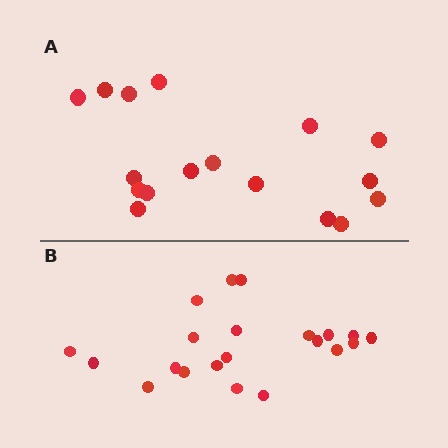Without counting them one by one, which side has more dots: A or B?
Region B (the bottom region) has more dots.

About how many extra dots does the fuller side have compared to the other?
Region B has about 4 more dots than region A.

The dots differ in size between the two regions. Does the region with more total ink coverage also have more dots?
No. Region A has more total ink coverage because its dots are larger, but region B actually contains more individual dots. Total area can be misleading — the number of items is what matters here.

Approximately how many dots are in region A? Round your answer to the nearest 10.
About 20 dots. (The exact count is 17, which rounds to 20.)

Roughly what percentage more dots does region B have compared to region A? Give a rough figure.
About 25% more.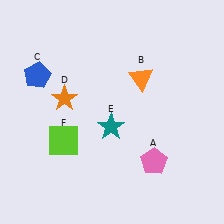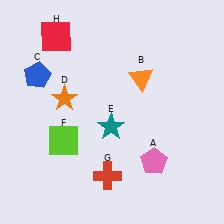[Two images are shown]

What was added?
A red cross (G), a red square (H) were added in Image 2.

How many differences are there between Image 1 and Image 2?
There are 2 differences between the two images.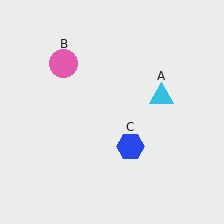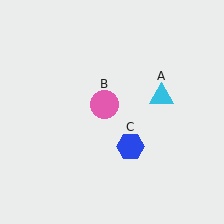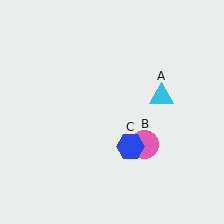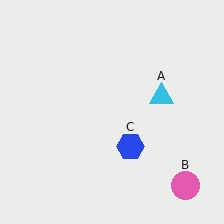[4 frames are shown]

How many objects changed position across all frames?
1 object changed position: pink circle (object B).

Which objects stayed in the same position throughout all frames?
Cyan triangle (object A) and blue hexagon (object C) remained stationary.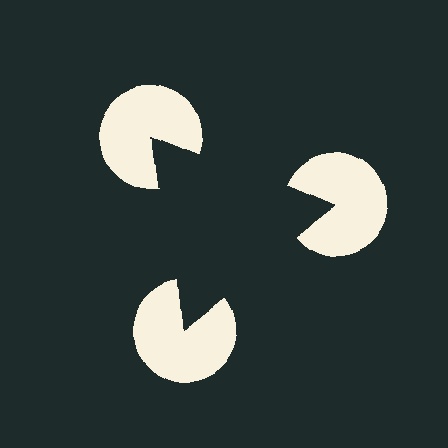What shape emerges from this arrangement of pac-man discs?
An illusory triangle — its edges are inferred from the aligned wedge cuts in the pac-man discs, not physically drawn.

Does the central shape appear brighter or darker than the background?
It typically appears slightly darker than the background, even though no actual brightness change is drawn.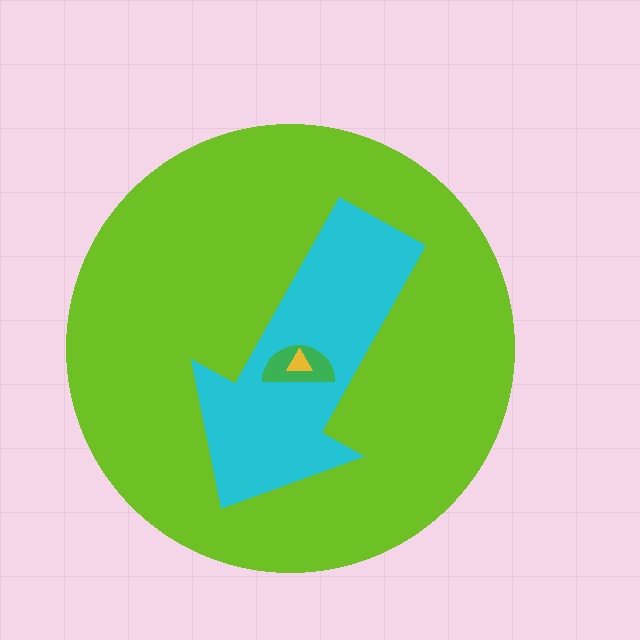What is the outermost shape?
The lime circle.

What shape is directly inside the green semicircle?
The yellow triangle.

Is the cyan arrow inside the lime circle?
Yes.